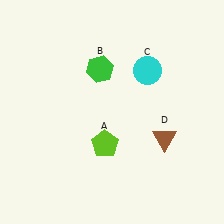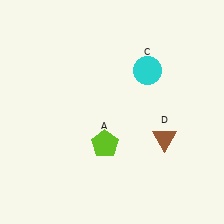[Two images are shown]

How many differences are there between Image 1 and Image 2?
There is 1 difference between the two images.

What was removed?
The green hexagon (B) was removed in Image 2.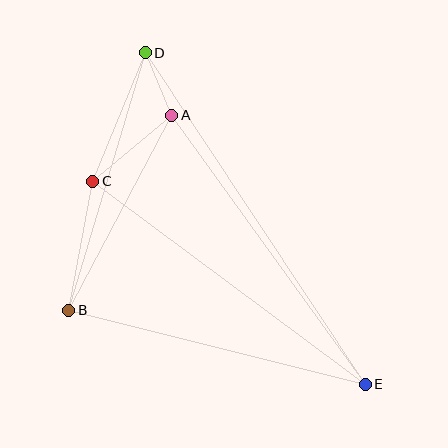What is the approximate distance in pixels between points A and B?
The distance between A and B is approximately 220 pixels.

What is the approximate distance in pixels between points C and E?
The distance between C and E is approximately 340 pixels.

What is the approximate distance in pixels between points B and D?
The distance between B and D is approximately 269 pixels.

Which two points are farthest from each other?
Points D and E are farthest from each other.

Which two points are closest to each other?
Points A and D are closest to each other.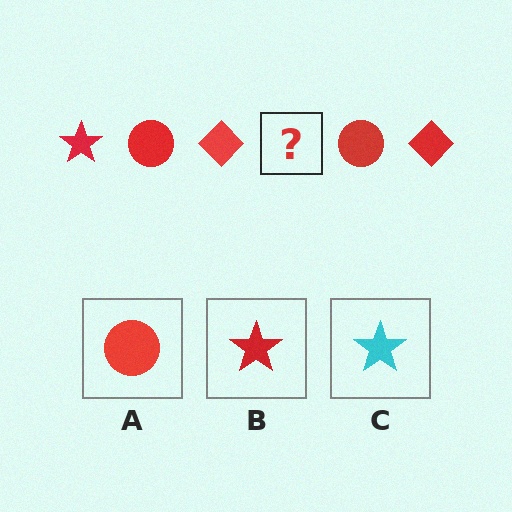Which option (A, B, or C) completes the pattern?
B.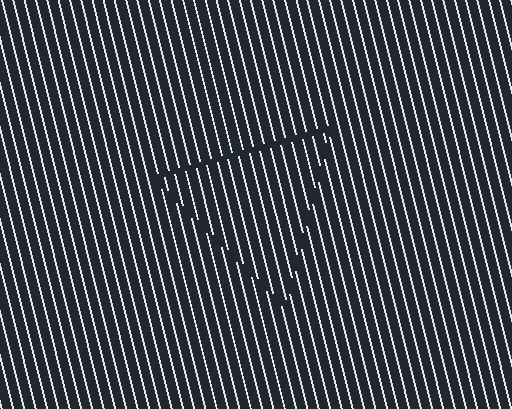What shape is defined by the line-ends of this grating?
An illusory triangle. The interior of the shape contains the same grating, shifted by half a period — the contour is defined by the phase discontinuity where line-ends from the inner and outer gratings abut.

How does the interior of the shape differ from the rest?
The interior of the shape contains the same grating, shifted by half a period — the contour is defined by the phase discontinuity where line-ends from the inner and outer gratings abut.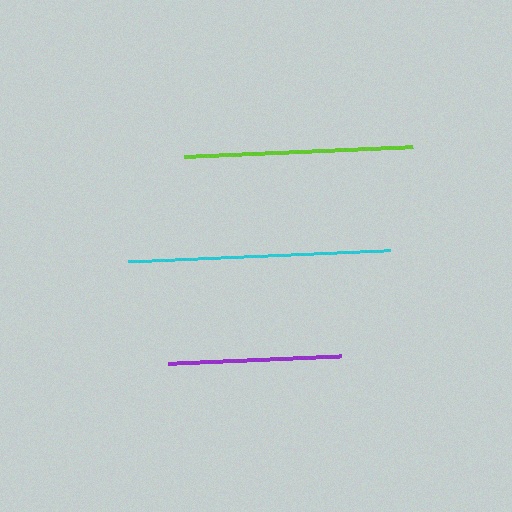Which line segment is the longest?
The cyan line is the longest at approximately 262 pixels.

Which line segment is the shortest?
The purple line is the shortest at approximately 174 pixels.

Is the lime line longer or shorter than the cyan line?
The cyan line is longer than the lime line.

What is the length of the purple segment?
The purple segment is approximately 174 pixels long.